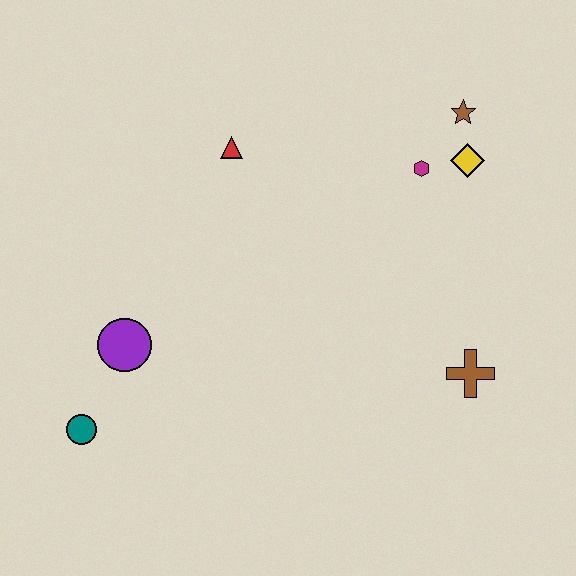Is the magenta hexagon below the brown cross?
No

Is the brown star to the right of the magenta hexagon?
Yes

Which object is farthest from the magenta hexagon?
The teal circle is farthest from the magenta hexagon.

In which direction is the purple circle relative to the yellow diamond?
The purple circle is to the left of the yellow diamond.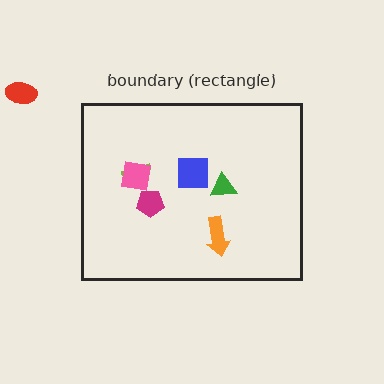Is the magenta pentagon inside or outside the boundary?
Inside.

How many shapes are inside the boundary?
6 inside, 1 outside.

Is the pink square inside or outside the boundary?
Inside.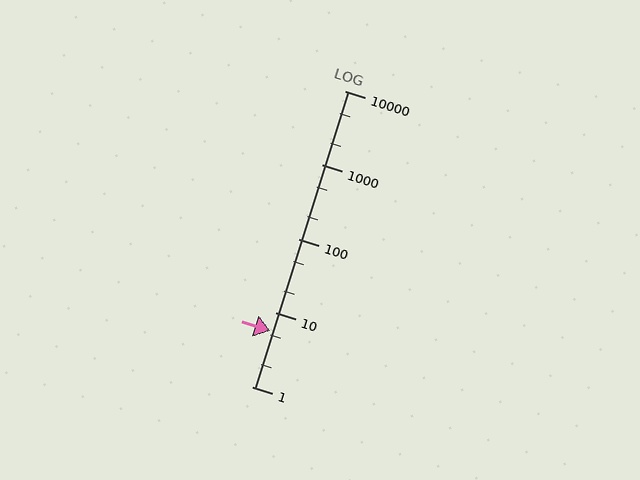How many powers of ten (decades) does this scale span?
The scale spans 4 decades, from 1 to 10000.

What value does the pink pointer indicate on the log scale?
The pointer indicates approximately 5.7.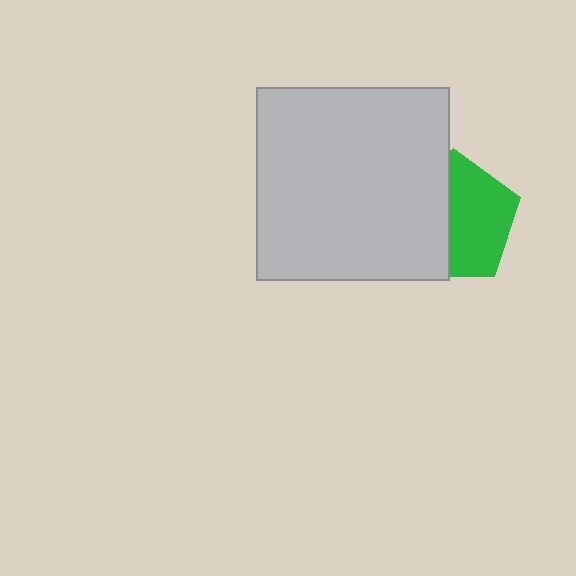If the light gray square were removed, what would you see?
You would see the complete green pentagon.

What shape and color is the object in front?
The object in front is a light gray square.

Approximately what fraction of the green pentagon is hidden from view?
Roughly 46% of the green pentagon is hidden behind the light gray square.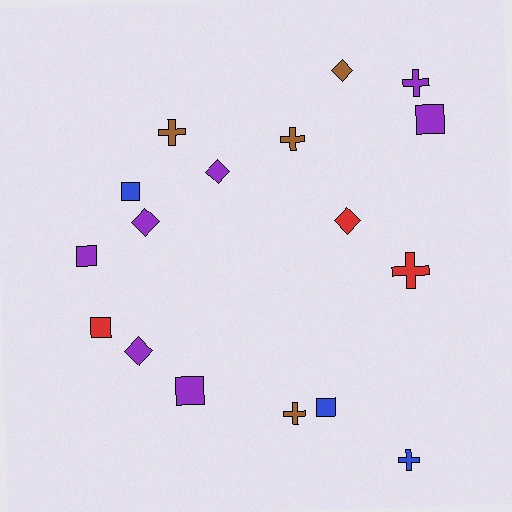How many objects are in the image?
There are 17 objects.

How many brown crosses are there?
There are 3 brown crosses.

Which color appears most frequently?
Purple, with 7 objects.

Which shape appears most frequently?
Square, with 6 objects.